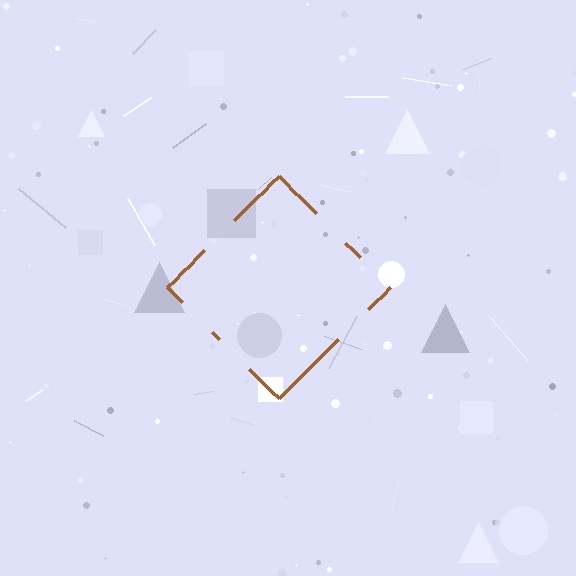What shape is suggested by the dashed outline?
The dashed outline suggests a diamond.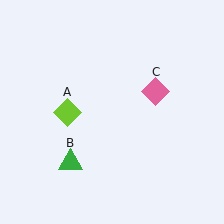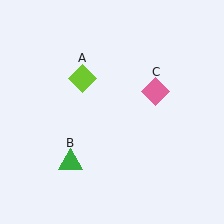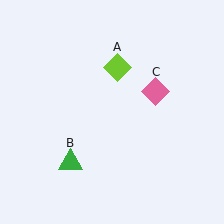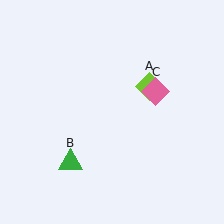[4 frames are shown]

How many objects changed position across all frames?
1 object changed position: lime diamond (object A).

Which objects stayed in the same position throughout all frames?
Green triangle (object B) and pink diamond (object C) remained stationary.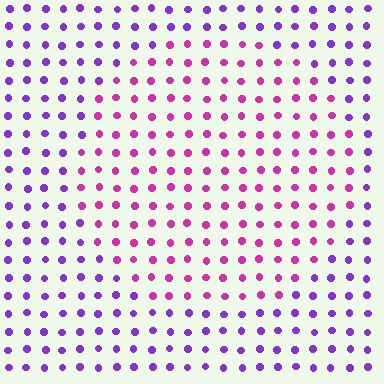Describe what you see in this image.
The image is filled with small purple elements in a uniform arrangement. A circle-shaped region is visible where the elements are tinted to a slightly different hue, forming a subtle color boundary.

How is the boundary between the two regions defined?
The boundary is defined purely by a slight shift in hue (about 39 degrees). Spacing, size, and orientation are identical on both sides.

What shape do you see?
I see a circle.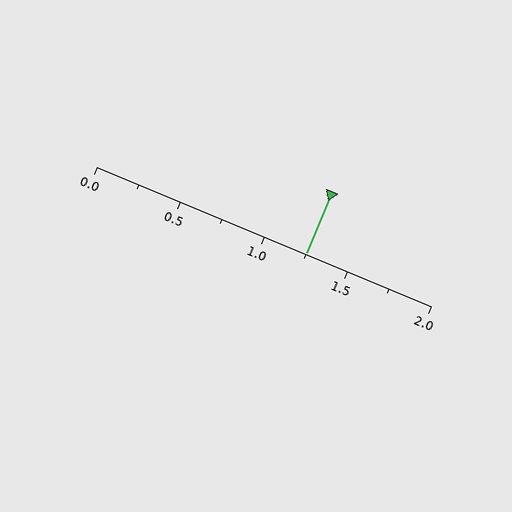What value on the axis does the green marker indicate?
The marker indicates approximately 1.25.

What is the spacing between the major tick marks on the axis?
The major ticks are spaced 0.5 apart.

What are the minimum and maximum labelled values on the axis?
The axis runs from 0.0 to 2.0.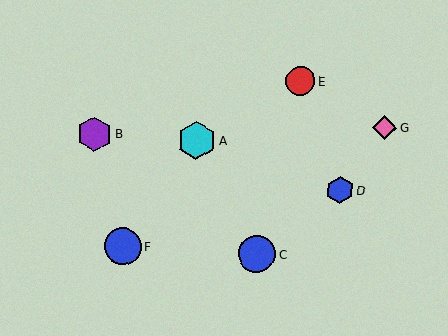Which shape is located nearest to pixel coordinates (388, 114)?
The pink diamond (labeled G) at (385, 127) is nearest to that location.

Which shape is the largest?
The cyan hexagon (labeled A) is the largest.